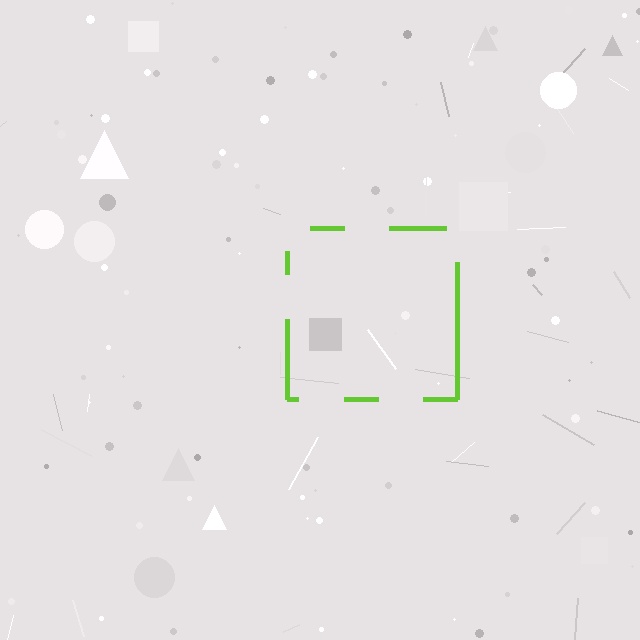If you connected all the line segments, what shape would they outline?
They would outline a square.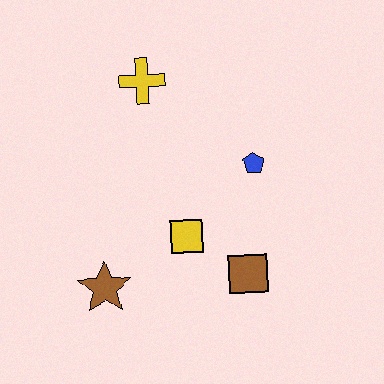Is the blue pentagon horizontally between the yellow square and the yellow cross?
No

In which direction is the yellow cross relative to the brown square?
The yellow cross is above the brown square.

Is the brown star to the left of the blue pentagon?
Yes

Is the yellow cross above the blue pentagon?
Yes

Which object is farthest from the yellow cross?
The brown square is farthest from the yellow cross.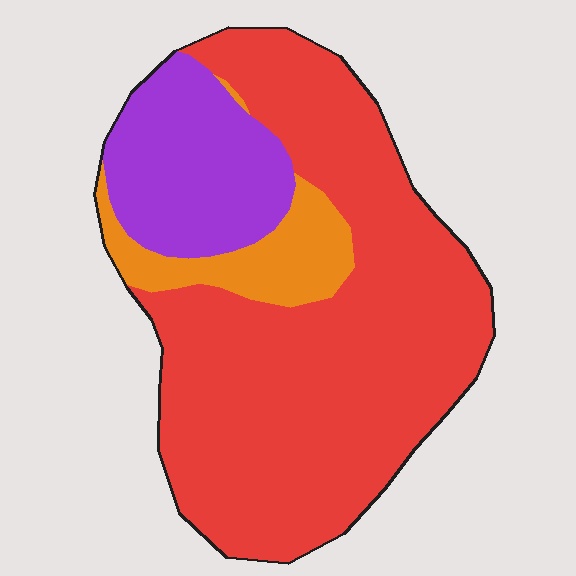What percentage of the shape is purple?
Purple covers 19% of the shape.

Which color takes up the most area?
Red, at roughly 70%.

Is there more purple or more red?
Red.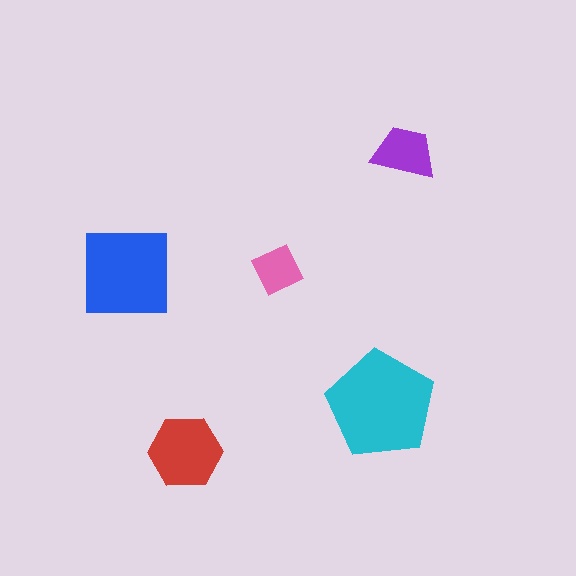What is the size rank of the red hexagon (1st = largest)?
3rd.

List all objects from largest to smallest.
The cyan pentagon, the blue square, the red hexagon, the purple trapezoid, the pink diamond.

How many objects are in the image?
There are 5 objects in the image.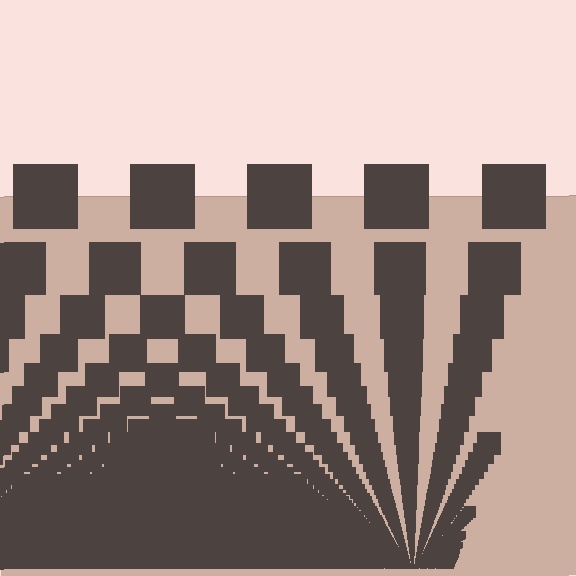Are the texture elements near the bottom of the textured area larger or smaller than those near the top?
Smaller. The gradient is inverted — elements near the bottom are smaller and denser.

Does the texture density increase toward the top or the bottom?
Density increases toward the bottom.